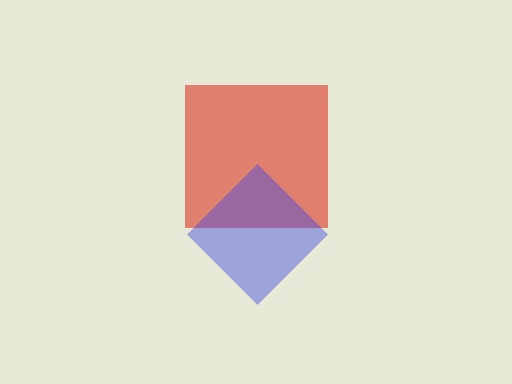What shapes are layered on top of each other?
The layered shapes are: a red square, a blue diamond.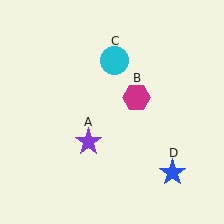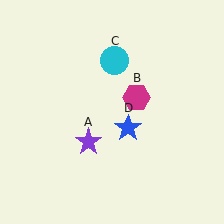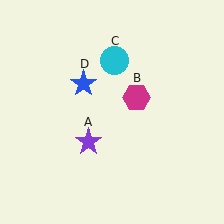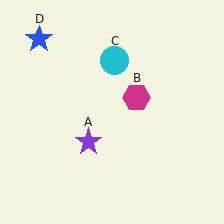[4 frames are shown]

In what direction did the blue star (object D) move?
The blue star (object D) moved up and to the left.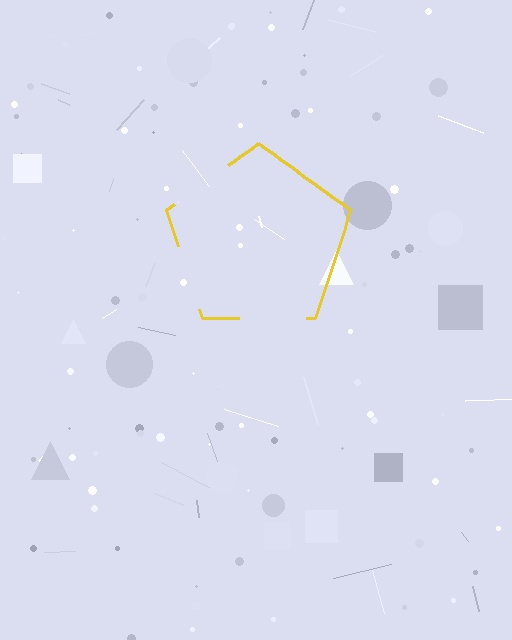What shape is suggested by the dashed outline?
The dashed outline suggests a pentagon.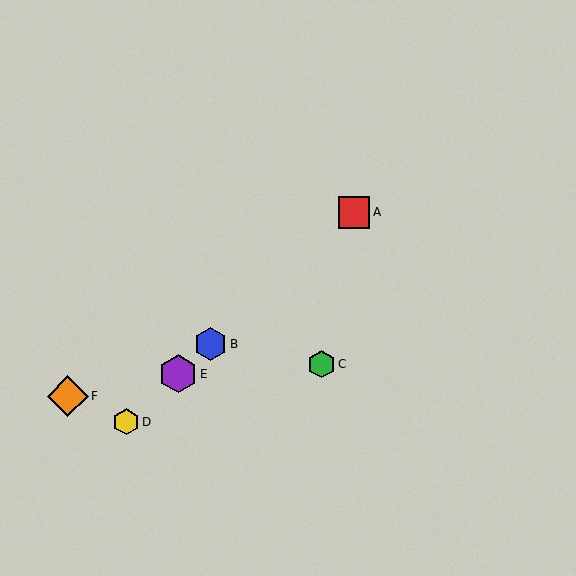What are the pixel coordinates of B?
Object B is at (210, 344).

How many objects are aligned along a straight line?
4 objects (A, B, D, E) are aligned along a straight line.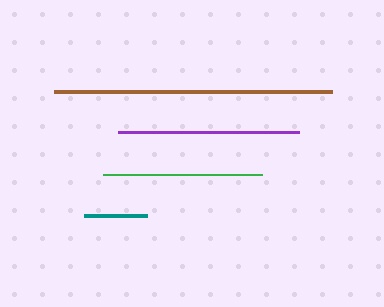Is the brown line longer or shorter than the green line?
The brown line is longer than the green line.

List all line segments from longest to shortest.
From longest to shortest: brown, purple, green, teal.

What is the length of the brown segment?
The brown segment is approximately 278 pixels long.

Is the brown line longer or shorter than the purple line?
The brown line is longer than the purple line.